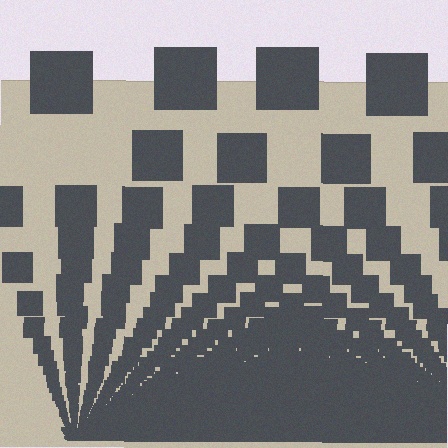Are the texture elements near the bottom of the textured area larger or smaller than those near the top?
Smaller. The gradient is inverted — elements near the bottom are smaller and denser.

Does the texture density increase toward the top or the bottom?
Density increases toward the bottom.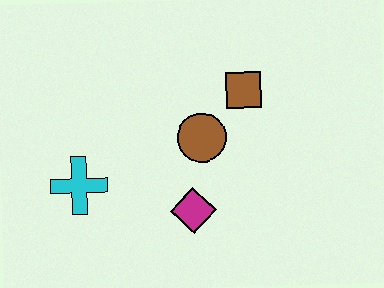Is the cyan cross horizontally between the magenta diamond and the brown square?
No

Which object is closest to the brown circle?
The brown square is closest to the brown circle.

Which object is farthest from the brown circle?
The cyan cross is farthest from the brown circle.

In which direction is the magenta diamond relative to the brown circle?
The magenta diamond is below the brown circle.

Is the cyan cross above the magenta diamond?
Yes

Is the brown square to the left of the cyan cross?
No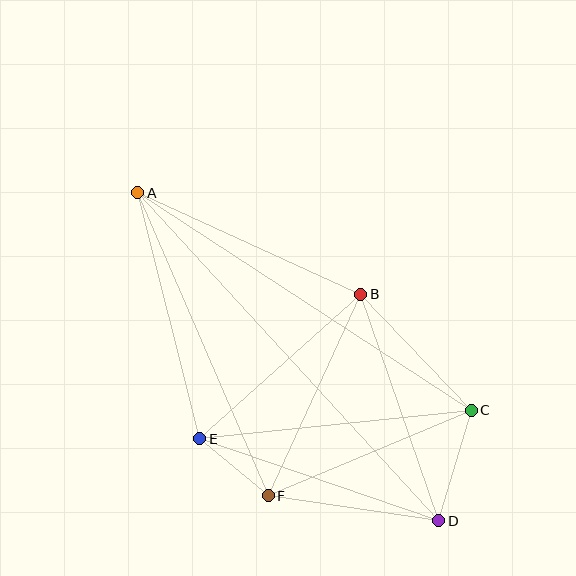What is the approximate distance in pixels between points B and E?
The distance between B and E is approximately 217 pixels.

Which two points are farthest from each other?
Points A and D are farthest from each other.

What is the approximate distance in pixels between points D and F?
The distance between D and F is approximately 172 pixels.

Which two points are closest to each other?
Points E and F are closest to each other.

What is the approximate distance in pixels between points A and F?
The distance between A and F is approximately 330 pixels.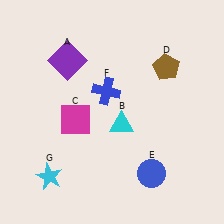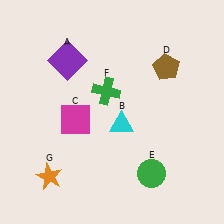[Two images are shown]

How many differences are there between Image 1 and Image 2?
There are 3 differences between the two images.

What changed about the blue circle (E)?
In Image 1, E is blue. In Image 2, it changed to green.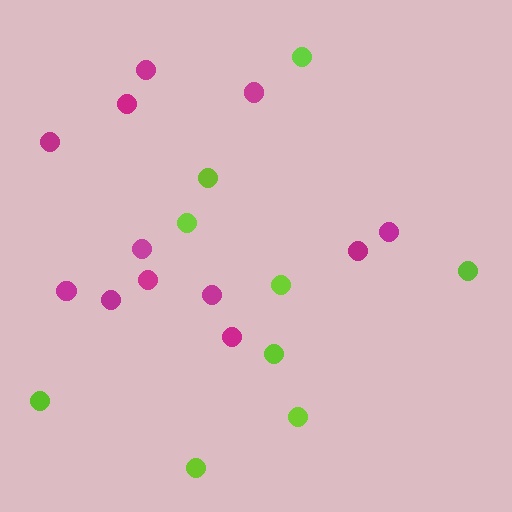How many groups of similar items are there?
There are 2 groups: one group of magenta circles (12) and one group of lime circles (9).